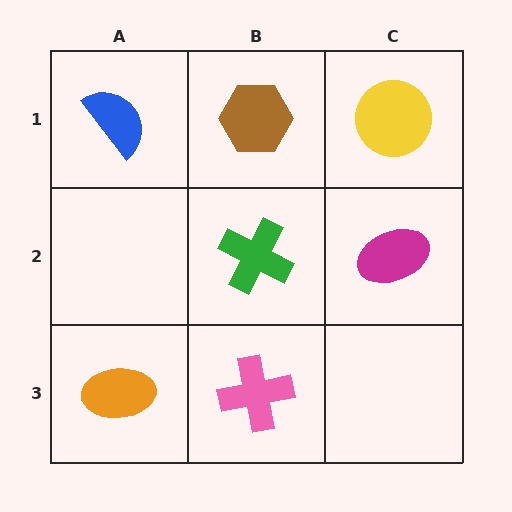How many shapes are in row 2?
2 shapes.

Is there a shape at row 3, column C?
No, that cell is empty.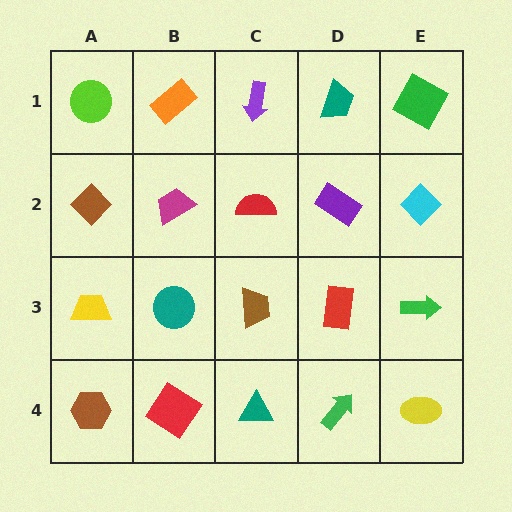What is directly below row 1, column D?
A purple rectangle.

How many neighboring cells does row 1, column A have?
2.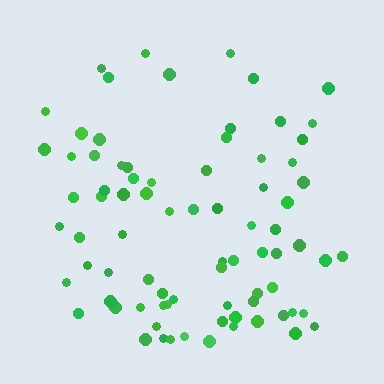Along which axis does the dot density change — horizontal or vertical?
Vertical.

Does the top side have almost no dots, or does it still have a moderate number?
Still a moderate number, just noticeably fewer than the bottom.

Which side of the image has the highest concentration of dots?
The bottom.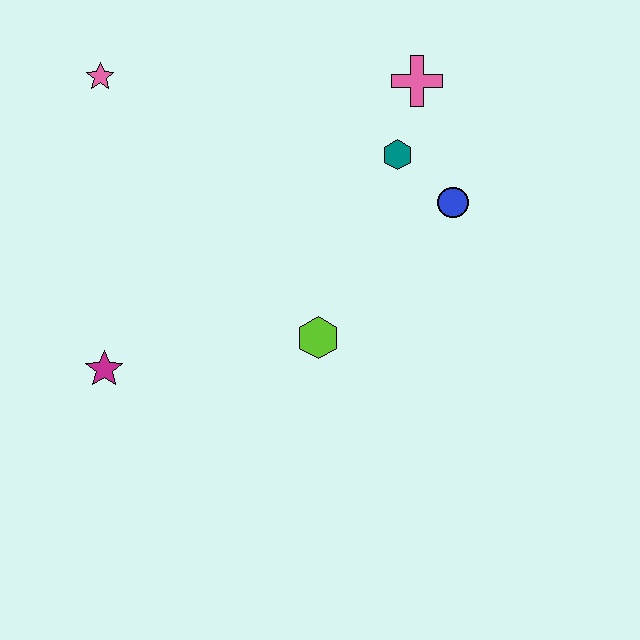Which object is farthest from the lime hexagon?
The pink star is farthest from the lime hexagon.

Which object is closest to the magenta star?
The lime hexagon is closest to the magenta star.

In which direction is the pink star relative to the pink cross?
The pink star is to the left of the pink cross.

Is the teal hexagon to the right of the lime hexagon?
Yes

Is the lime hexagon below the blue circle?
Yes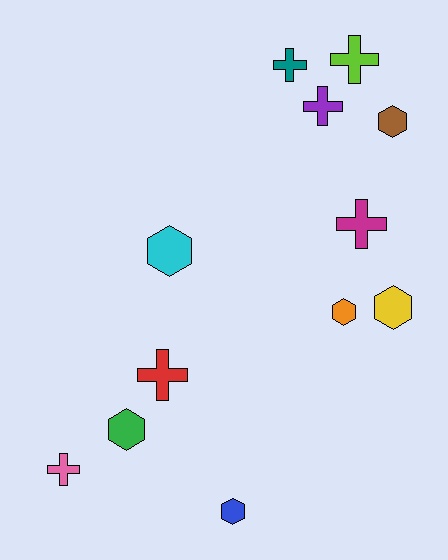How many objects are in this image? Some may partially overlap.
There are 12 objects.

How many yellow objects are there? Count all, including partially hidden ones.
There is 1 yellow object.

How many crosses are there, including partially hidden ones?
There are 6 crosses.